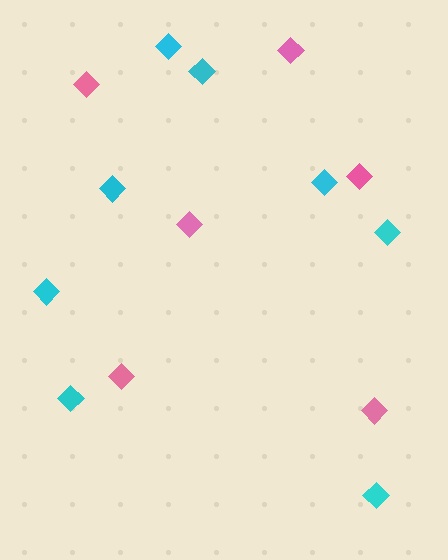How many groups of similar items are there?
There are 2 groups: one group of cyan diamonds (8) and one group of pink diamonds (6).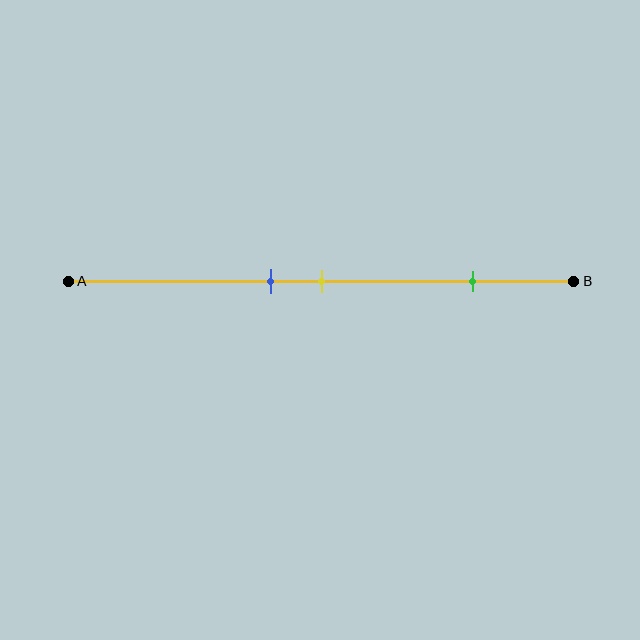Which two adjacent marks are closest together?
The blue and yellow marks are the closest adjacent pair.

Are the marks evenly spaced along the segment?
No, the marks are not evenly spaced.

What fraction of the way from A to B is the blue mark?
The blue mark is approximately 40% (0.4) of the way from A to B.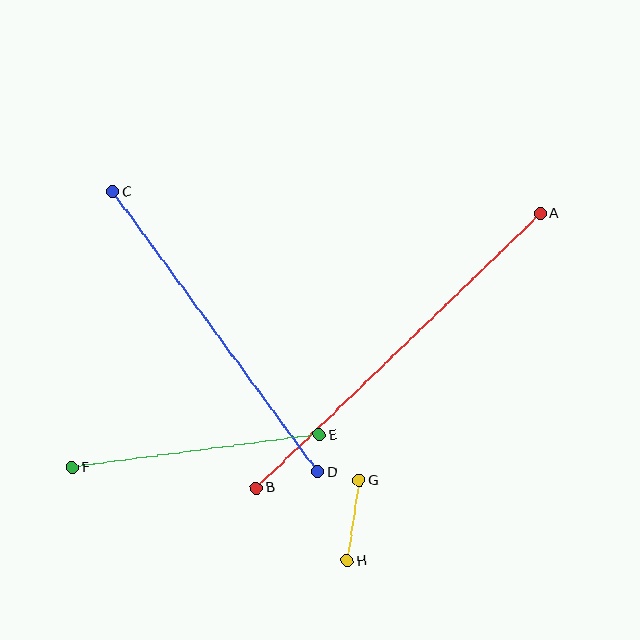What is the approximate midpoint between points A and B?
The midpoint is at approximately (399, 351) pixels.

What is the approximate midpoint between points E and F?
The midpoint is at approximately (196, 451) pixels.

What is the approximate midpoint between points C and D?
The midpoint is at approximately (215, 332) pixels.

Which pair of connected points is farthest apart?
Points A and B are farthest apart.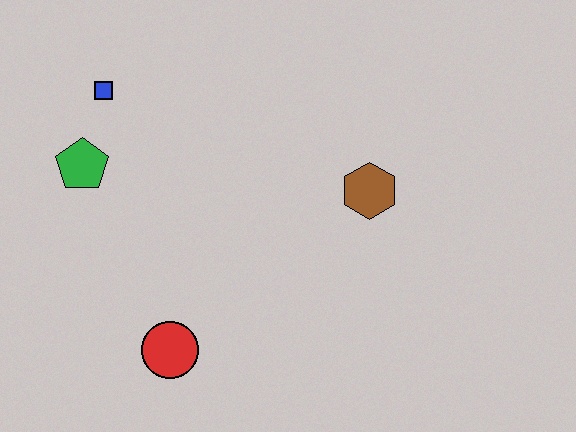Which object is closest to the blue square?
The green pentagon is closest to the blue square.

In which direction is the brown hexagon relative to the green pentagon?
The brown hexagon is to the right of the green pentagon.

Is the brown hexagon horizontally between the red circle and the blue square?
No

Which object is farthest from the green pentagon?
The brown hexagon is farthest from the green pentagon.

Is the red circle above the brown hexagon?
No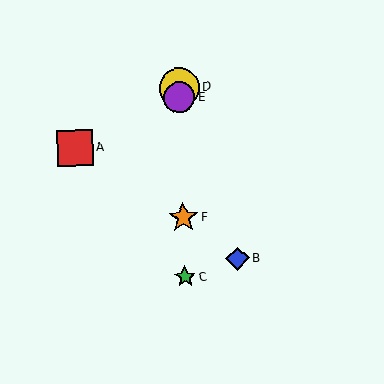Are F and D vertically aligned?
Yes, both are at x≈183.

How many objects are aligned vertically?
4 objects (C, D, E, F) are aligned vertically.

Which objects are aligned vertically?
Objects C, D, E, F are aligned vertically.